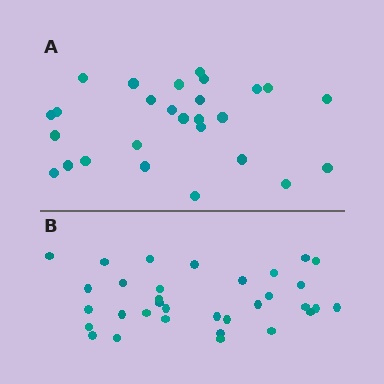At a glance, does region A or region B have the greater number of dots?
Region B (the bottom region) has more dots.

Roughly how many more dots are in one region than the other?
Region B has about 6 more dots than region A.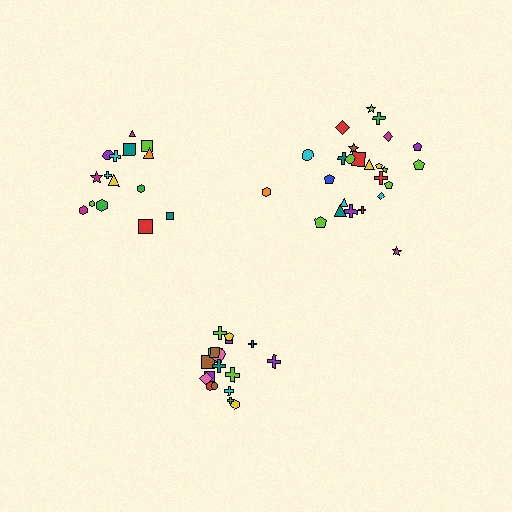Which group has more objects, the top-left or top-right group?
The top-right group.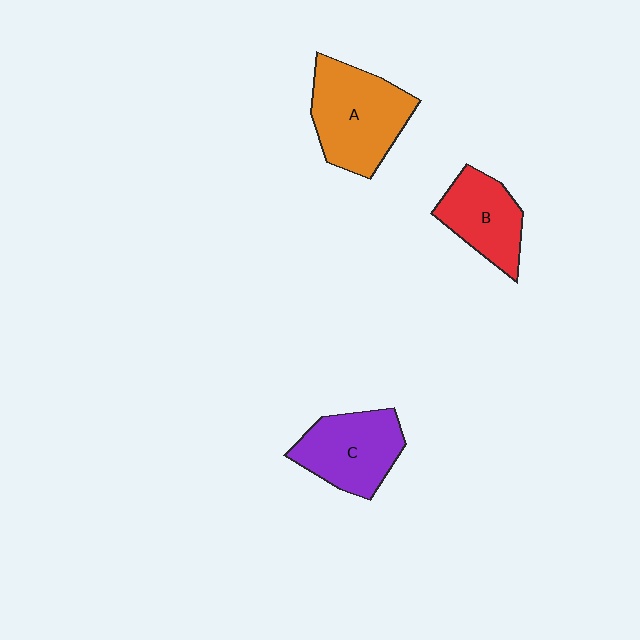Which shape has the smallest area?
Shape B (red).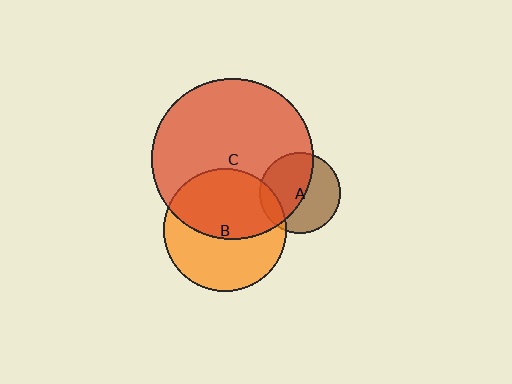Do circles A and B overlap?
Yes.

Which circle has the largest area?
Circle C (red).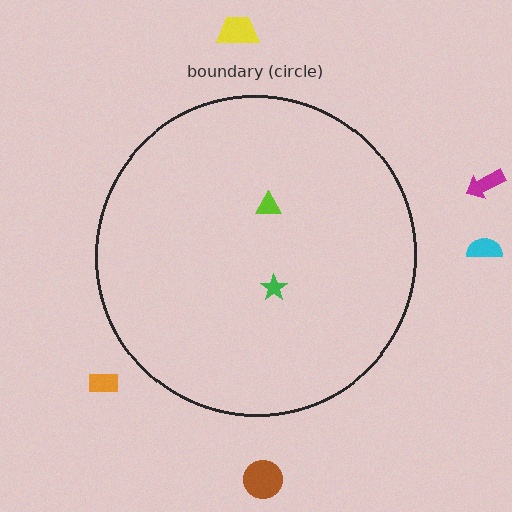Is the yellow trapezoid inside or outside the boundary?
Outside.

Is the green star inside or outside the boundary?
Inside.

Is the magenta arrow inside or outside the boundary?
Outside.